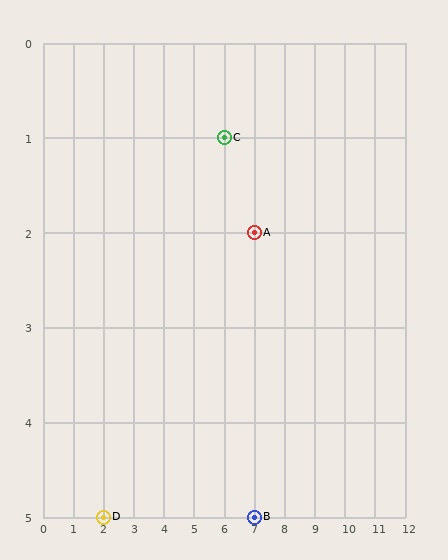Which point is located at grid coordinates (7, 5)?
Point B is at (7, 5).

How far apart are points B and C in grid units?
Points B and C are 1 column and 4 rows apart (about 4.1 grid units diagonally).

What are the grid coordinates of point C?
Point C is at grid coordinates (6, 1).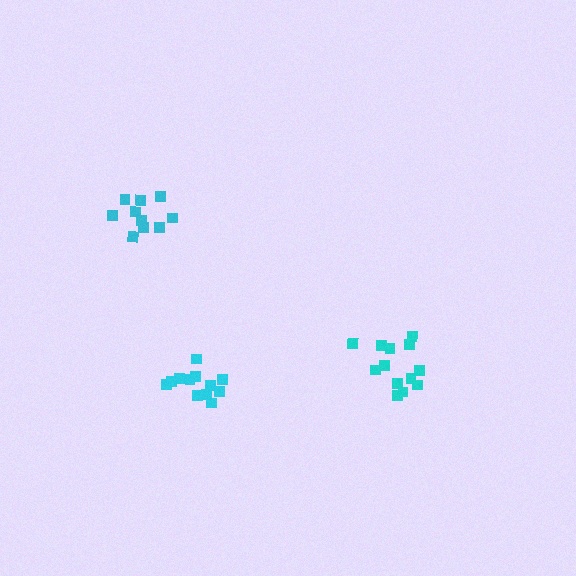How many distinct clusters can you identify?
There are 3 distinct clusters.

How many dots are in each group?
Group 1: 12 dots, Group 2: 10 dots, Group 3: 13 dots (35 total).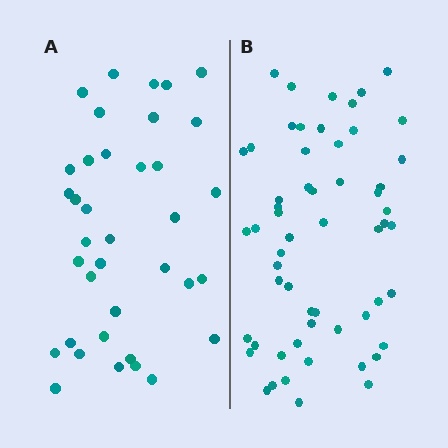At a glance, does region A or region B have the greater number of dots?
Region B (the right region) has more dots.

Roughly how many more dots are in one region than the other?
Region B has approximately 20 more dots than region A.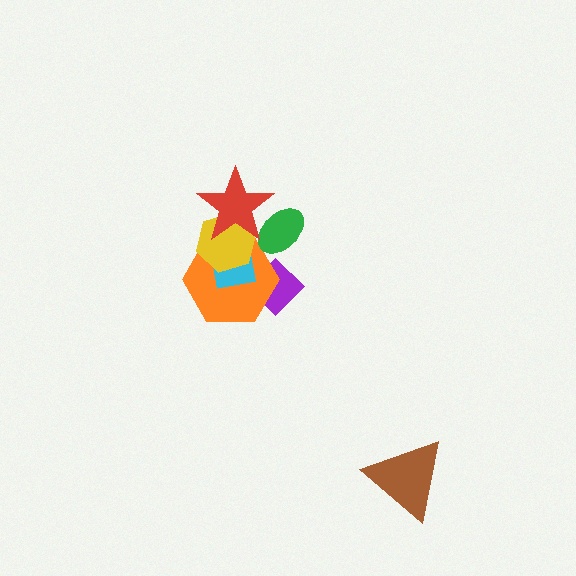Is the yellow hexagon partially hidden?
Yes, it is partially covered by another shape.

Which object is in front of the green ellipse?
The red star is in front of the green ellipse.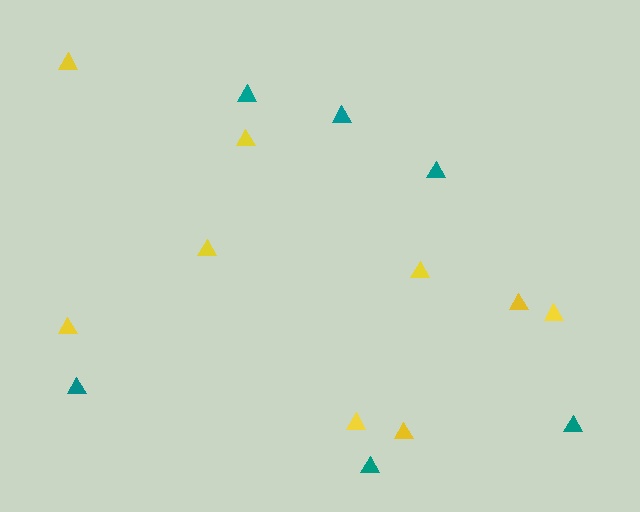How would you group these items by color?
There are 2 groups: one group of teal triangles (6) and one group of yellow triangles (9).